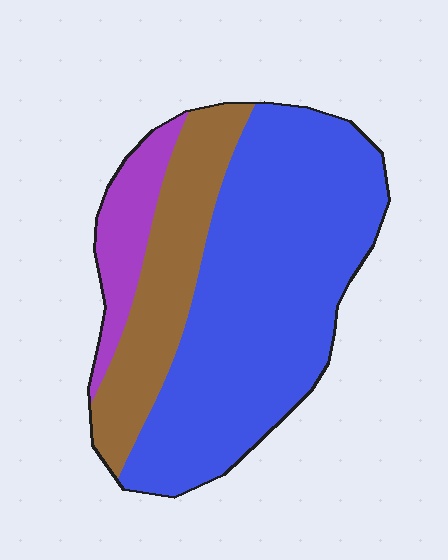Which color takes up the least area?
Purple, at roughly 10%.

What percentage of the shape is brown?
Brown covers 24% of the shape.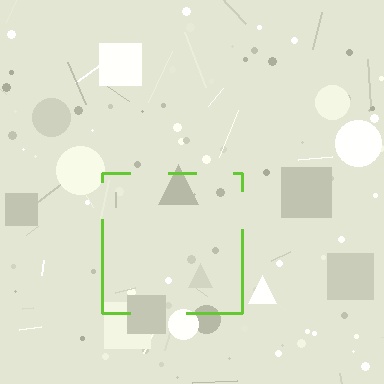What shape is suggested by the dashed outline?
The dashed outline suggests a square.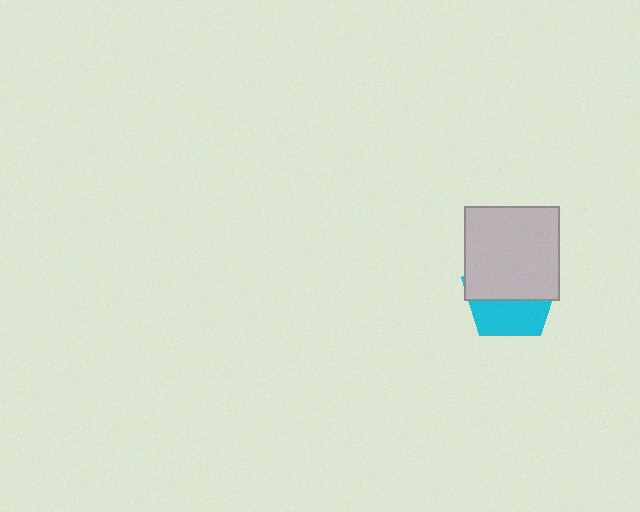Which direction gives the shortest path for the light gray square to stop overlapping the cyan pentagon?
Moving up gives the shortest separation.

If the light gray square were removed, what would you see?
You would see the complete cyan pentagon.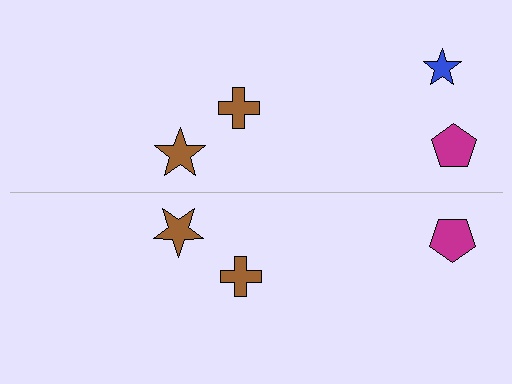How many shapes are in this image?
There are 7 shapes in this image.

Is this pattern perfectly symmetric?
No, the pattern is not perfectly symmetric. A blue star is missing from the bottom side.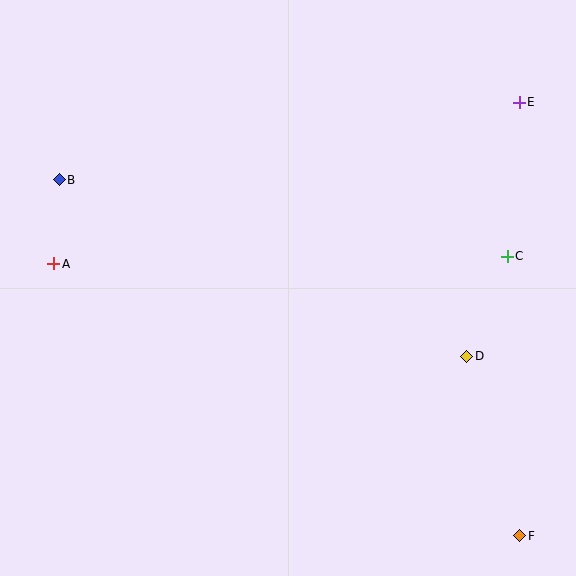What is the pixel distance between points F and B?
The distance between F and B is 582 pixels.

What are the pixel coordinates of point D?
Point D is at (467, 356).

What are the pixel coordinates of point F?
Point F is at (520, 536).